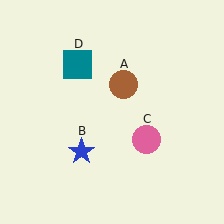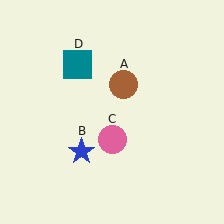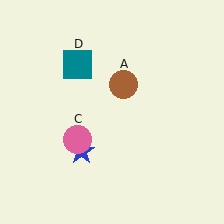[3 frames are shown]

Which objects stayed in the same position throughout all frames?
Brown circle (object A) and blue star (object B) and teal square (object D) remained stationary.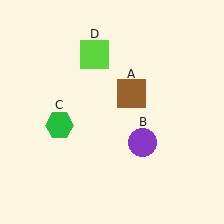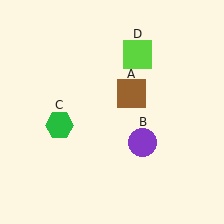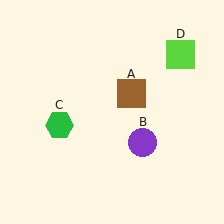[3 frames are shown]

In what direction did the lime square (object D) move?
The lime square (object D) moved right.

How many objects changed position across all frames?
1 object changed position: lime square (object D).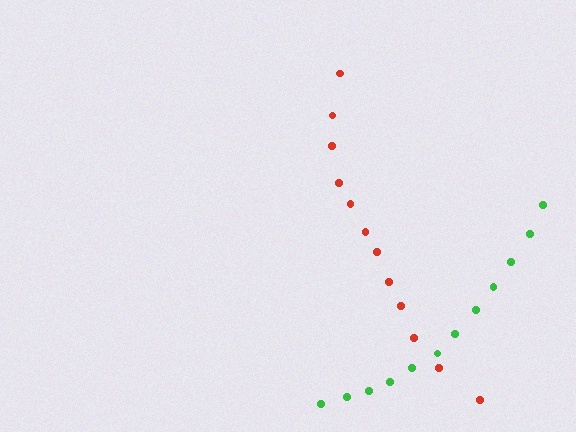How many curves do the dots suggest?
There are 2 distinct paths.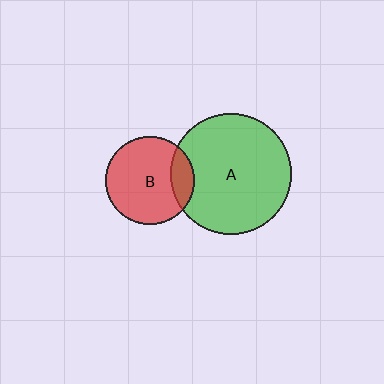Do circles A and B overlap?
Yes.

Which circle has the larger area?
Circle A (green).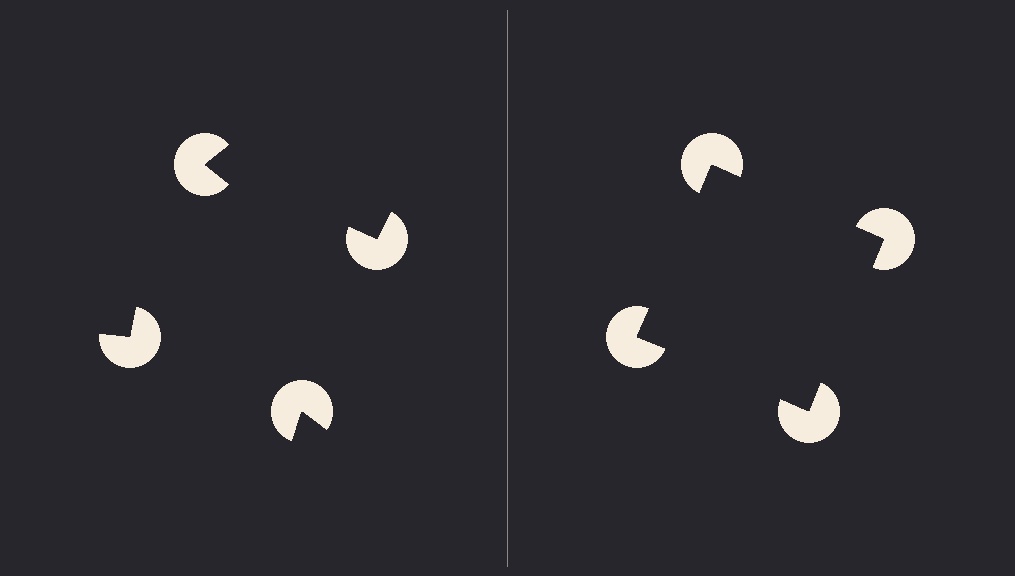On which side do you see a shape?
An illusory square appears on the right side. On the left side the wedge cuts are rotated, so no coherent shape forms.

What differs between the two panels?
The pac-man discs are positioned identically on both sides; only the wedge orientations differ. On the right they align to a square; on the left they are misaligned.